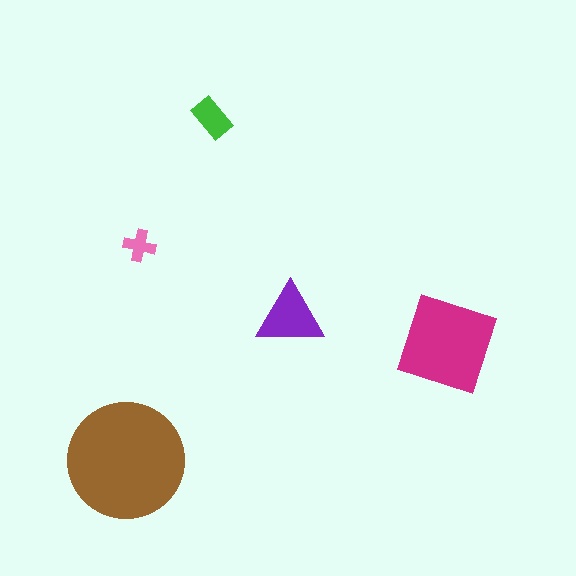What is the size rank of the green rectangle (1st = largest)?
4th.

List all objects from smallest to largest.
The pink cross, the green rectangle, the purple triangle, the magenta diamond, the brown circle.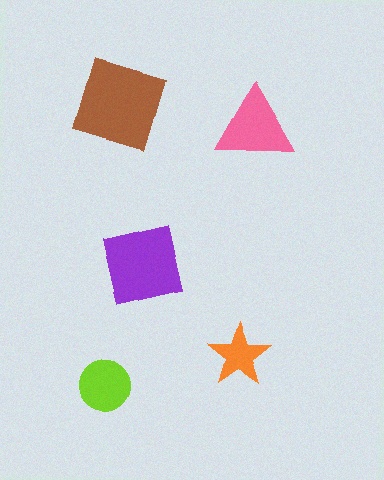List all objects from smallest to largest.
The orange star, the lime circle, the pink triangle, the purple square, the brown diamond.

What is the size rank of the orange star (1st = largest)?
5th.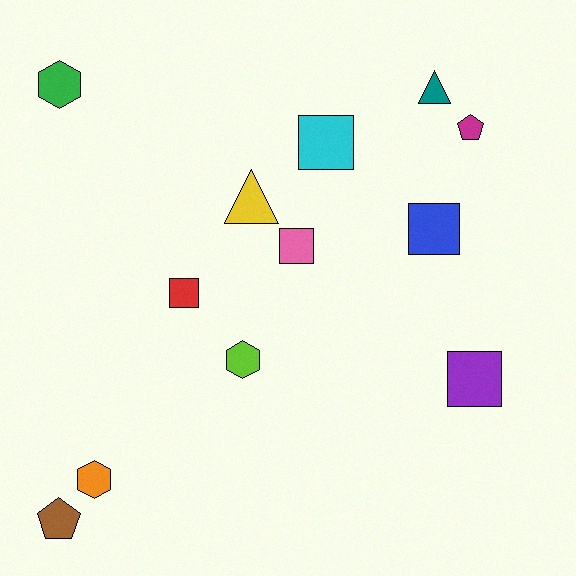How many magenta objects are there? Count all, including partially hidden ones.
There is 1 magenta object.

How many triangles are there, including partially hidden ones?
There are 2 triangles.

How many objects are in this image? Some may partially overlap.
There are 12 objects.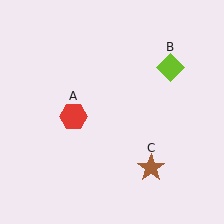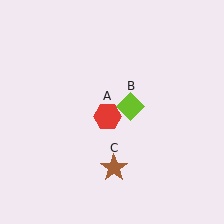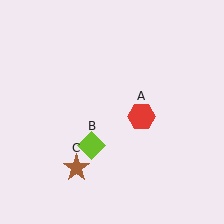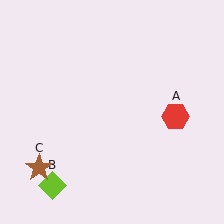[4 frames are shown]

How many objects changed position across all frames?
3 objects changed position: red hexagon (object A), lime diamond (object B), brown star (object C).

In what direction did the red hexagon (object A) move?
The red hexagon (object A) moved right.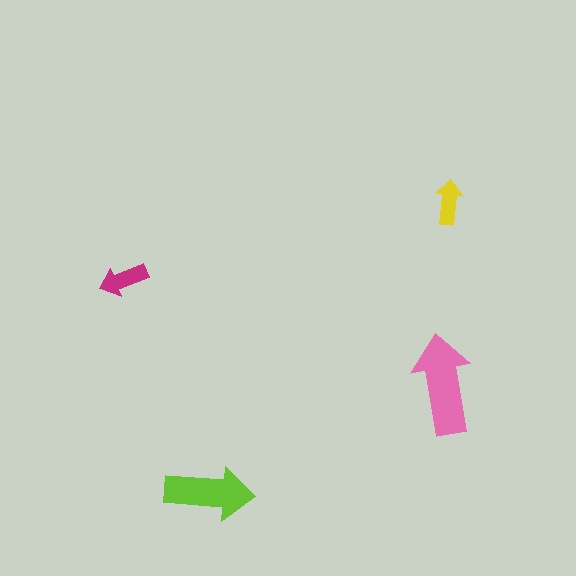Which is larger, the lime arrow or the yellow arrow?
The lime one.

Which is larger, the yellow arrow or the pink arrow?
The pink one.